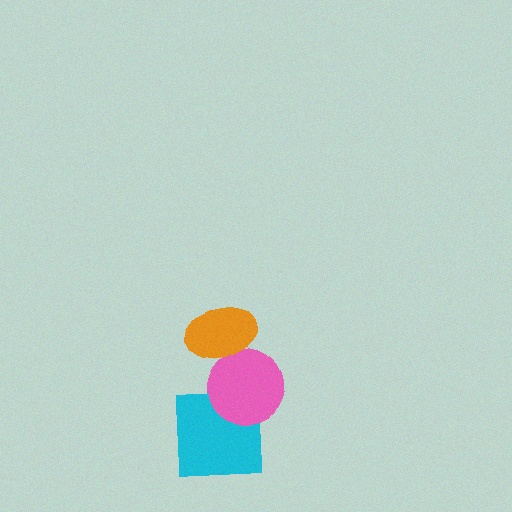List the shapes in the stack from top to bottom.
From top to bottom: the orange ellipse, the pink circle, the cyan square.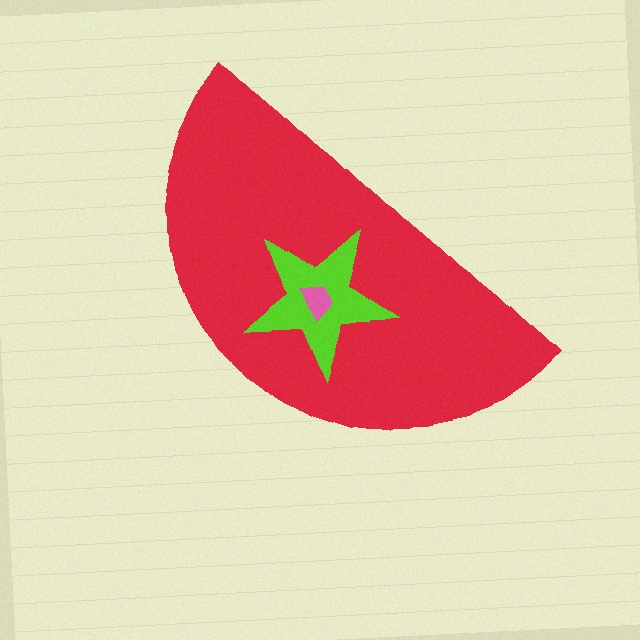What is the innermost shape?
The pink trapezoid.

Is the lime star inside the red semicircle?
Yes.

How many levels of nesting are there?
3.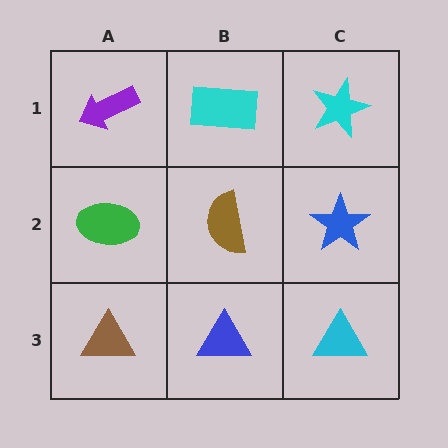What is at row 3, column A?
A brown triangle.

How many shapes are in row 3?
3 shapes.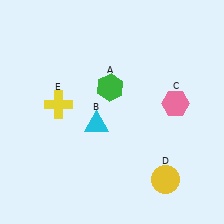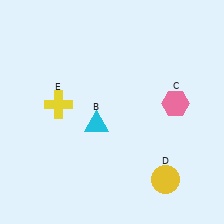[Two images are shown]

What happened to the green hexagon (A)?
The green hexagon (A) was removed in Image 2. It was in the top-left area of Image 1.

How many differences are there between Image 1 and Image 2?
There is 1 difference between the two images.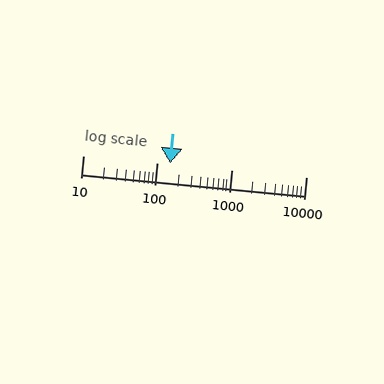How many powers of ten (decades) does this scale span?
The scale spans 3 decades, from 10 to 10000.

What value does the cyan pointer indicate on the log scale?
The pointer indicates approximately 150.